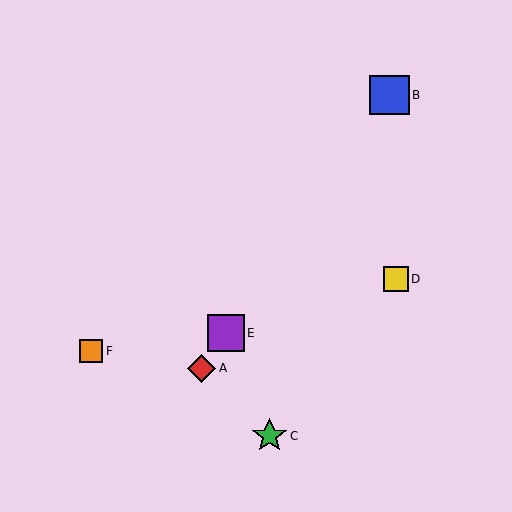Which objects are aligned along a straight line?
Objects A, B, E are aligned along a straight line.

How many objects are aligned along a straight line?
3 objects (A, B, E) are aligned along a straight line.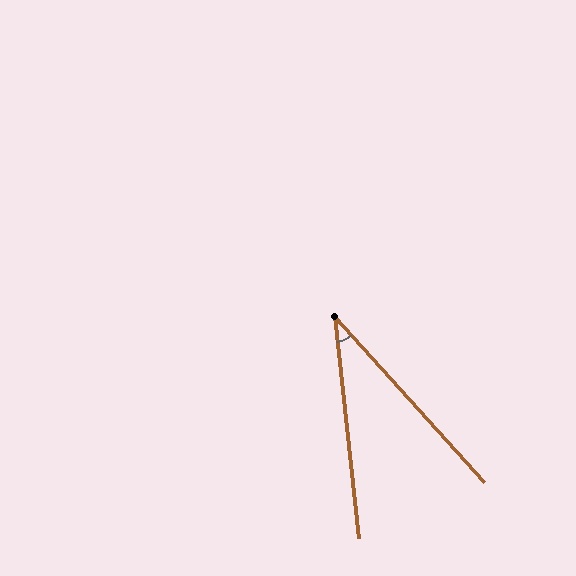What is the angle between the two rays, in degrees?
Approximately 36 degrees.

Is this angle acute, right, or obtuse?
It is acute.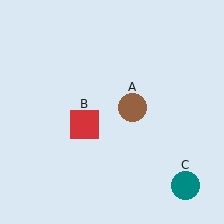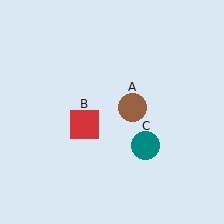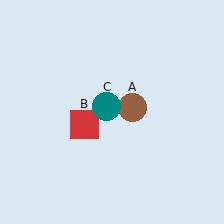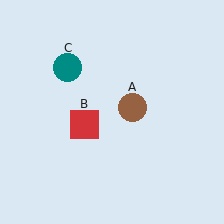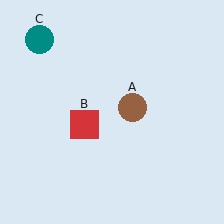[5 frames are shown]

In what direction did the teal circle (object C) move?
The teal circle (object C) moved up and to the left.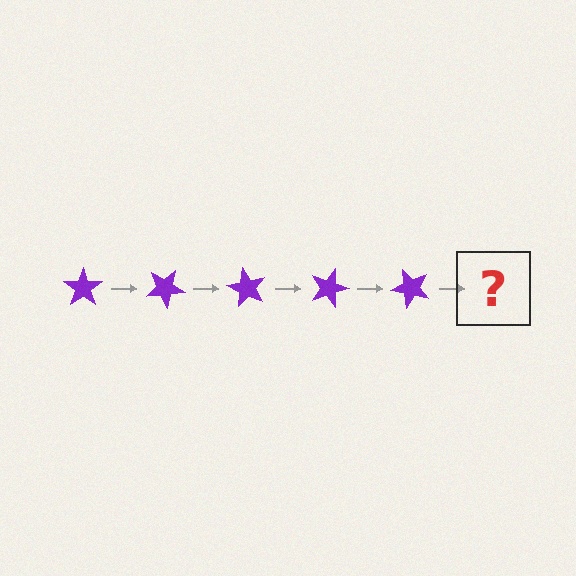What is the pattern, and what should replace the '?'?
The pattern is that the star rotates 30 degrees each step. The '?' should be a purple star rotated 150 degrees.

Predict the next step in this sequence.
The next step is a purple star rotated 150 degrees.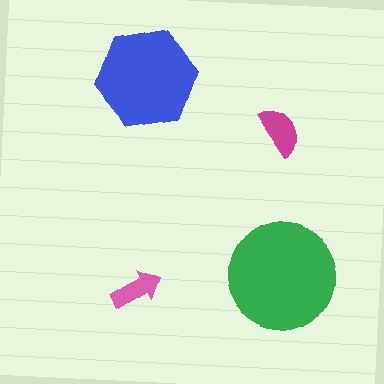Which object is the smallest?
The pink arrow.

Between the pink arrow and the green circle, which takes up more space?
The green circle.